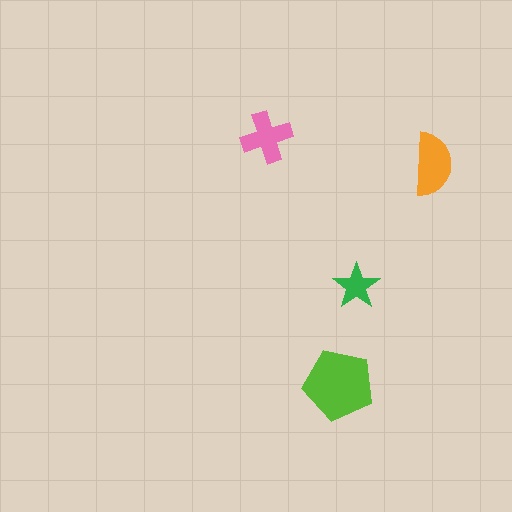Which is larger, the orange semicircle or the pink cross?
The orange semicircle.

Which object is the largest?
The lime pentagon.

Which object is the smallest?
The green star.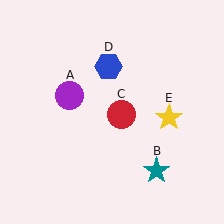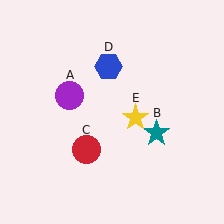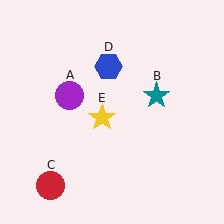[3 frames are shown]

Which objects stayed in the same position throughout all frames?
Purple circle (object A) and blue hexagon (object D) remained stationary.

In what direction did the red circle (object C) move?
The red circle (object C) moved down and to the left.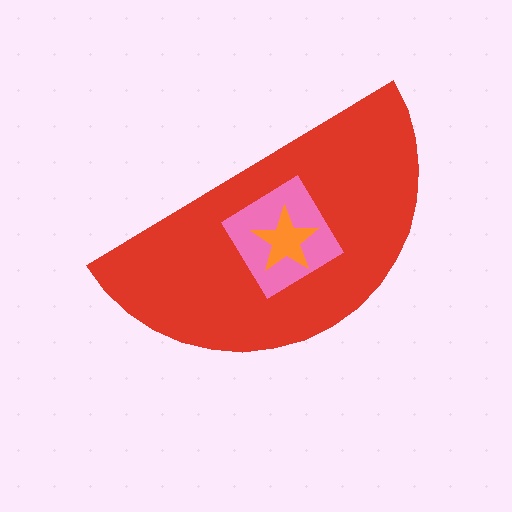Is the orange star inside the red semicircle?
Yes.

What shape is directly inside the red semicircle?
The pink diamond.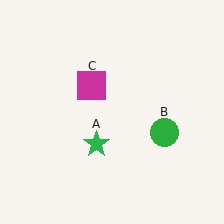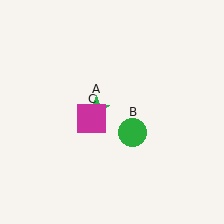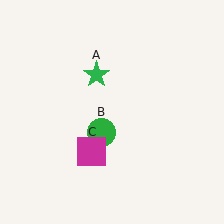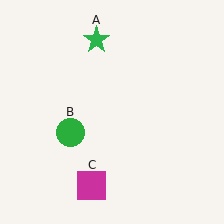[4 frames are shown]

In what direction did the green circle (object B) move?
The green circle (object B) moved left.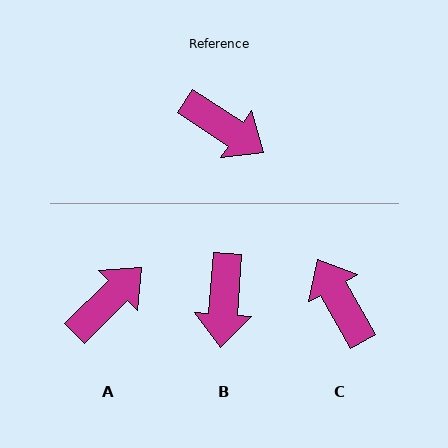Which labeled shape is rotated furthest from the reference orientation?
C, about 152 degrees away.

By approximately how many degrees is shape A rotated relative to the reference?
Approximately 78 degrees counter-clockwise.